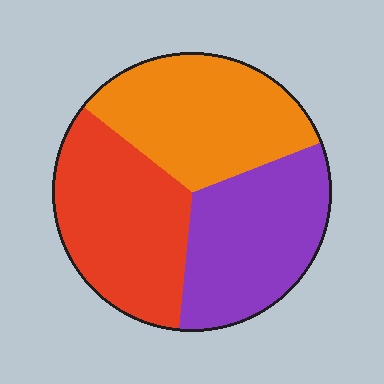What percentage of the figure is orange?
Orange covers 34% of the figure.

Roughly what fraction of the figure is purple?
Purple covers 32% of the figure.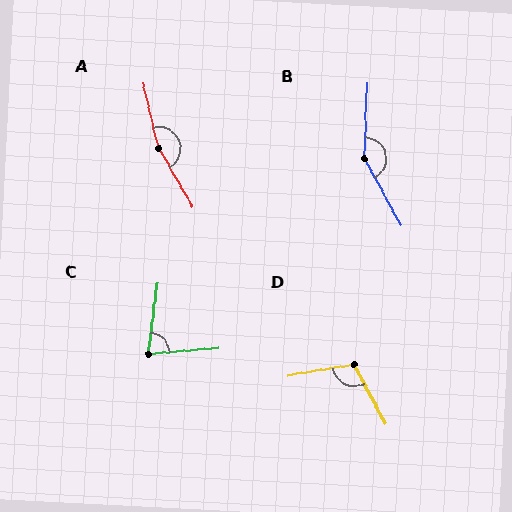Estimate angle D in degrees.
Approximately 108 degrees.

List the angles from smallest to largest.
C (78°), D (108°), B (149°), A (164°).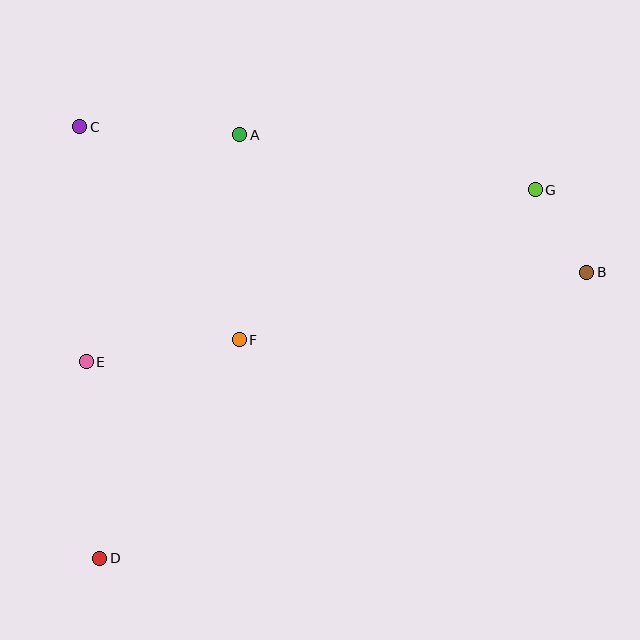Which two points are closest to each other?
Points B and G are closest to each other.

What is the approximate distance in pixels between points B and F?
The distance between B and F is approximately 354 pixels.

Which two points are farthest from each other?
Points D and G are farthest from each other.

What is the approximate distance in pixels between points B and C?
The distance between B and C is approximately 527 pixels.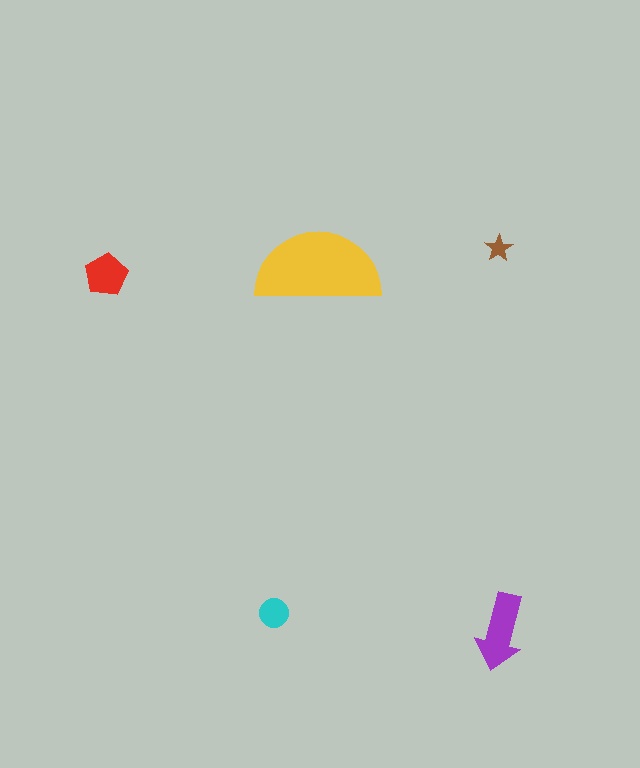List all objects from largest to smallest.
The yellow semicircle, the purple arrow, the red pentagon, the cyan circle, the brown star.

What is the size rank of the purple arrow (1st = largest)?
2nd.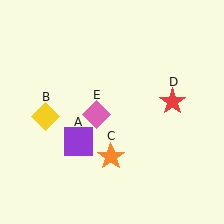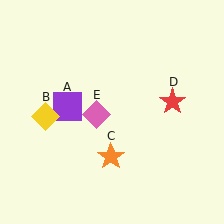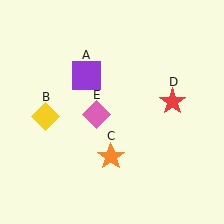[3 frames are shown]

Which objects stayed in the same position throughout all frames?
Yellow diamond (object B) and orange star (object C) and red star (object D) and pink diamond (object E) remained stationary.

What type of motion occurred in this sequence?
The purple square (object A) rotated clockwise around the center of the scene.